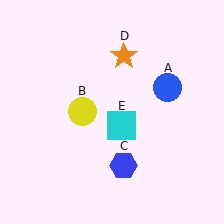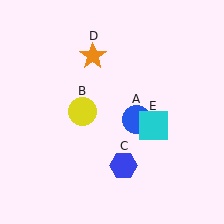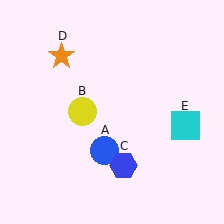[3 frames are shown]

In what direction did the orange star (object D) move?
The orange star (object D) moved left.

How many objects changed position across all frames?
3 objects changed position: blue circle (object A), orange star (object D), cyan square (object E).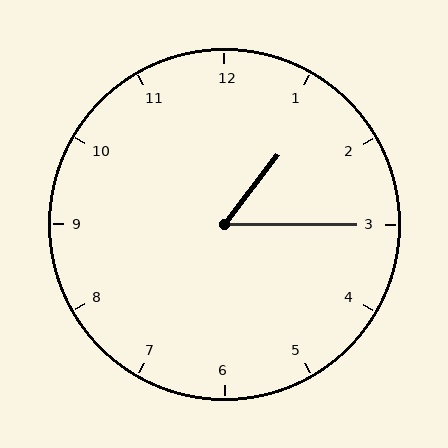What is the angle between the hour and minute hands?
Approximately 52 degrees.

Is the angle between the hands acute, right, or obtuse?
It is acute.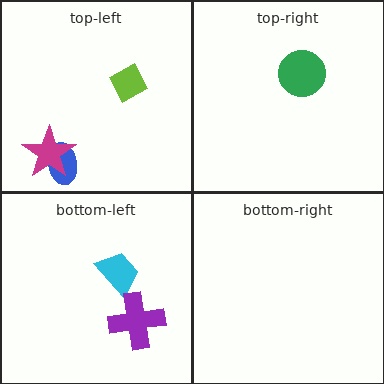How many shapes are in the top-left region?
3.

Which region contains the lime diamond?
The top-left region.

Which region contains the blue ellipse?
The top-left region.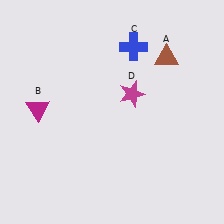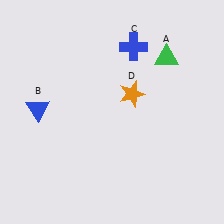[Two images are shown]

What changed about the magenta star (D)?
In Image 1, D is magenta. In Image 2, it changed to orange.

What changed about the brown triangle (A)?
In Image 1, A is brown. In Image 2, it changed to green.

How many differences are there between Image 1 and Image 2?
There are 3 differences between the two images.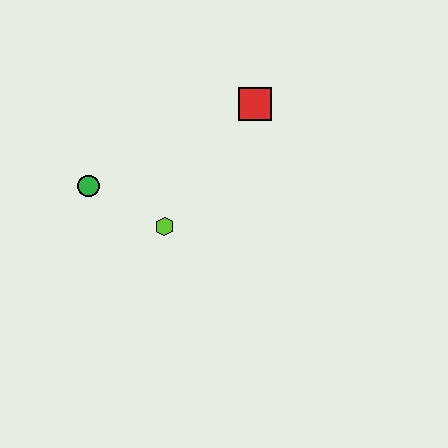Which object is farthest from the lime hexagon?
The red square is farthest from the lime hexagon.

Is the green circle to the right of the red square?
No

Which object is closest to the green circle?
The lime hexagon is closest to the green circle.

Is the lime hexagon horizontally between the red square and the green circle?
Yes